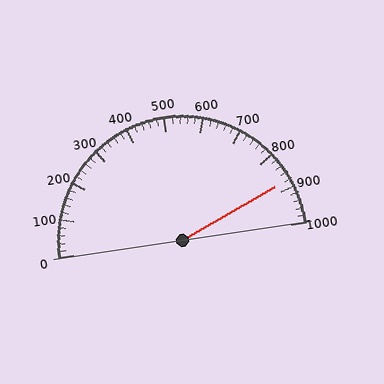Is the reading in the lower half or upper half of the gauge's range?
The reading is in the upper half of the range (0 to 1000).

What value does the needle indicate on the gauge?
The needle indicates approximately 880.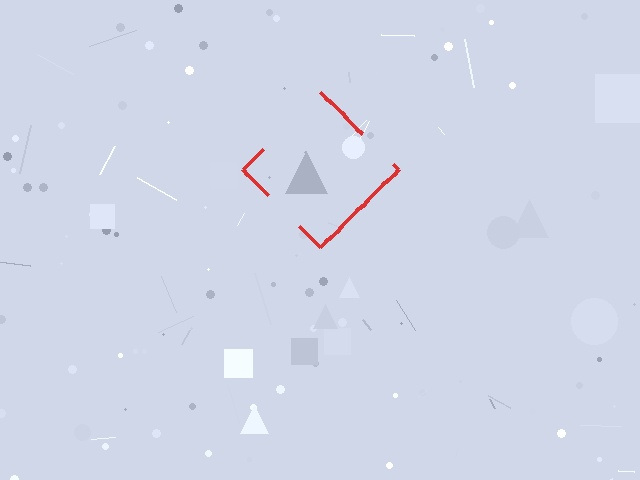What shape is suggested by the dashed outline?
The dashed outline suggests a diamond.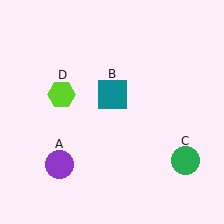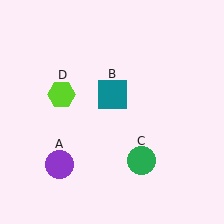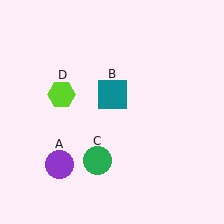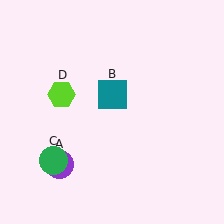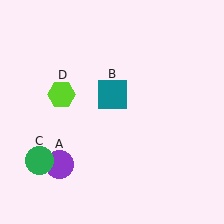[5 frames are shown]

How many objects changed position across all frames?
1 object changed position: green circle (object C).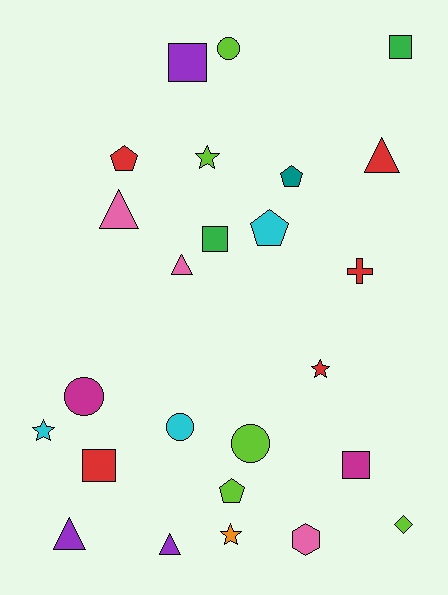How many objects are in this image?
There are 25 objects.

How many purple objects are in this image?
There are 3 purple objects.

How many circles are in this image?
There are 4 circles.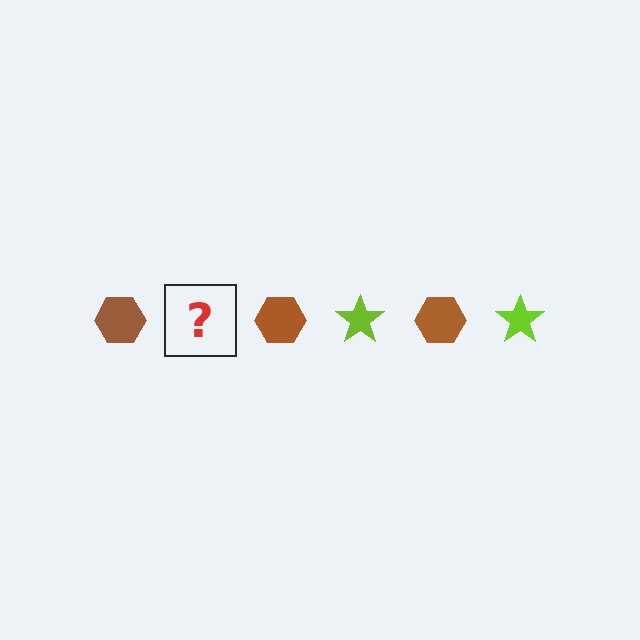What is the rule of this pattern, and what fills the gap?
The rule is that the pattern alternates between brown hexagon and lime star. The gap should be filled with a lime star.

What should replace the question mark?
The question mark should be replaced with a lime star.